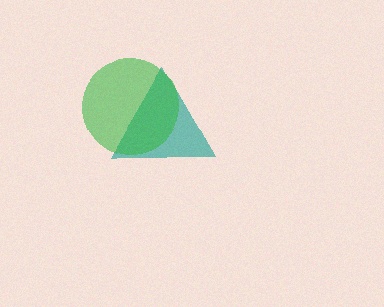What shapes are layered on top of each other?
The layered shapes are: a teal triangle, a green circle.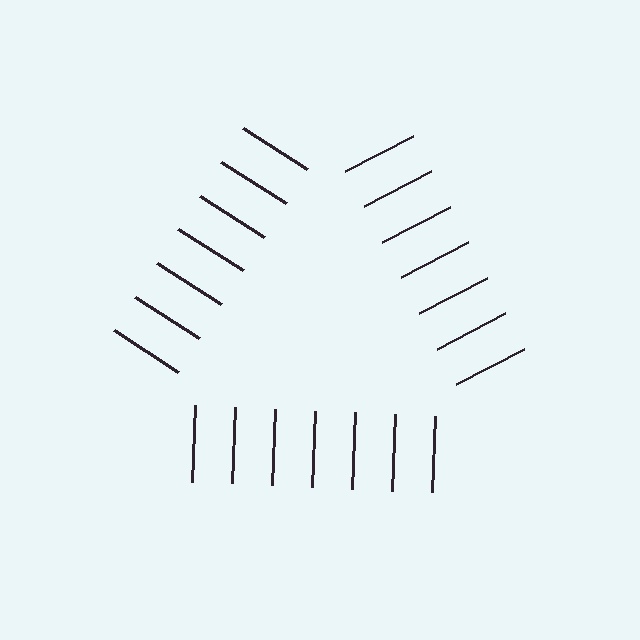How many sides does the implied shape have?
3 sides — the line-ends trace a triangle.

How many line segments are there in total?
21 — 7 along each of the 3 edges.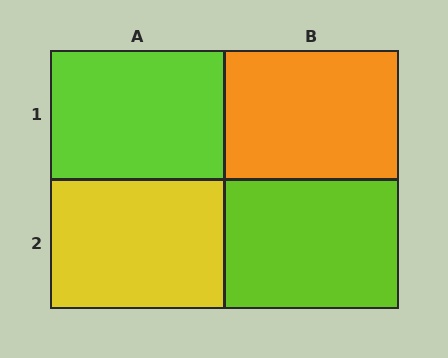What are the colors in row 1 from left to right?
Lime, orange.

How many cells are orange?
1 cell is orange.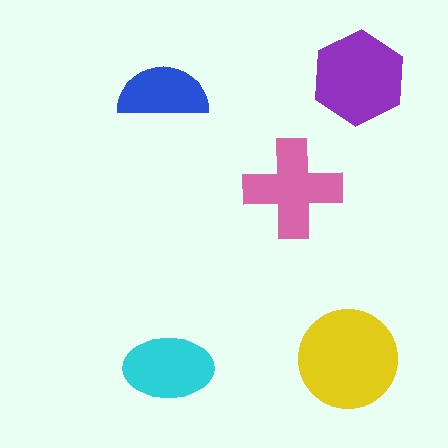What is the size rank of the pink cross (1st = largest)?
3rd.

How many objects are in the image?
There are 5 objects in the image.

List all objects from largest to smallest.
The yellow circle, the purple hexagon, the pink cross, the cyan ellipse, the blue semicircle.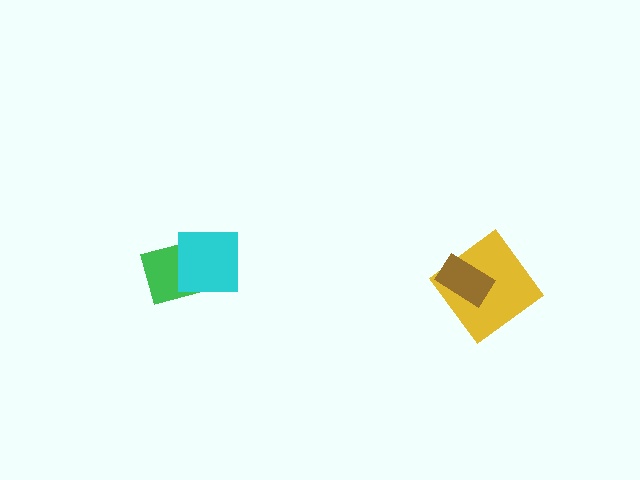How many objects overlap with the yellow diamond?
1 object overlaps with the yellow diamond.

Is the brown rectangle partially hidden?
No, no other shape covers it.